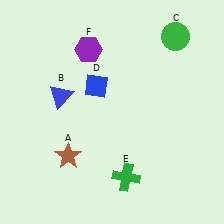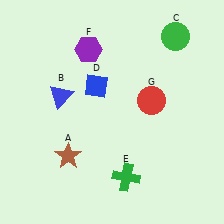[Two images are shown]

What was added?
A red circle (G) was added in Image 2.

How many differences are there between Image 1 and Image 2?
There is 1 difference between the two images.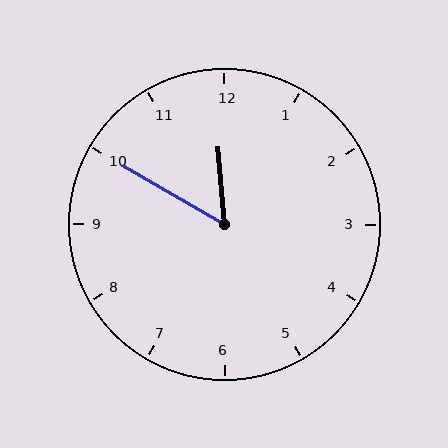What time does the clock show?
11:50.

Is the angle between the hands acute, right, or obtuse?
It is acute.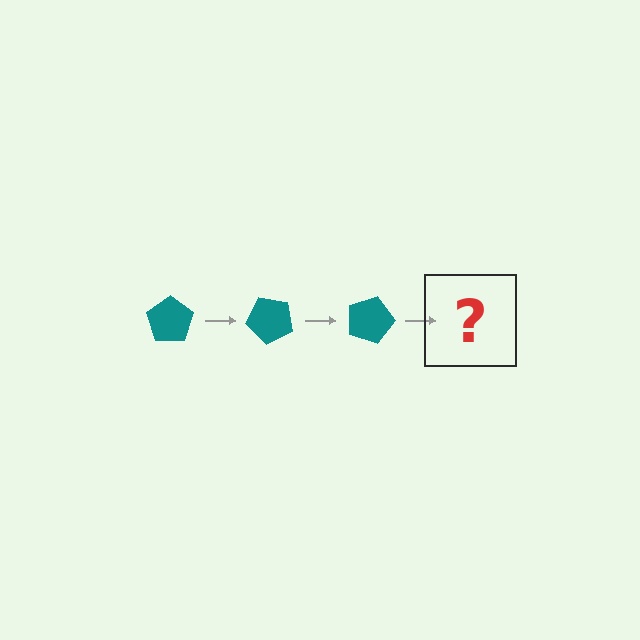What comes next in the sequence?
The next element should be a teal pentagon rotated 135 degrees.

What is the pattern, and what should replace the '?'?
The pattern is that the pentagon rotates 45 degrees each step. The '?' should be a teal pentagon rotated 135 degrees.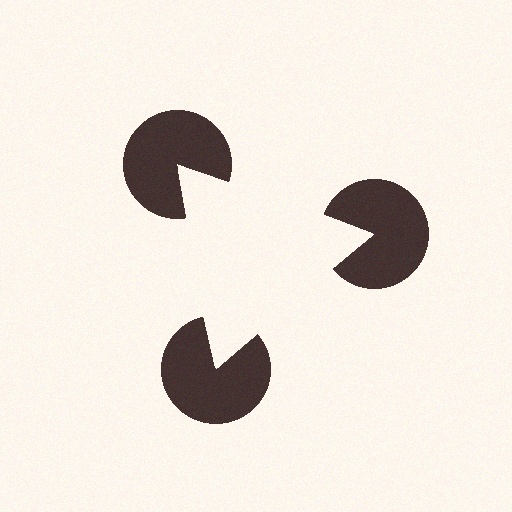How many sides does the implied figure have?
3 sides.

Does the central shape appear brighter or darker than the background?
It typically appears slightly brighter than the background, even though no actual brightness change is drawn.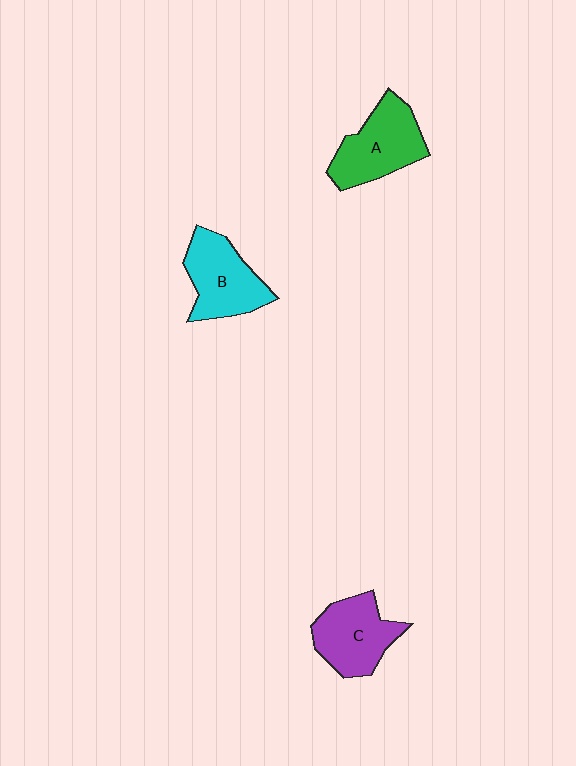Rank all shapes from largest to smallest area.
From largest to smallest: A (green), B (cyan), C (purple).